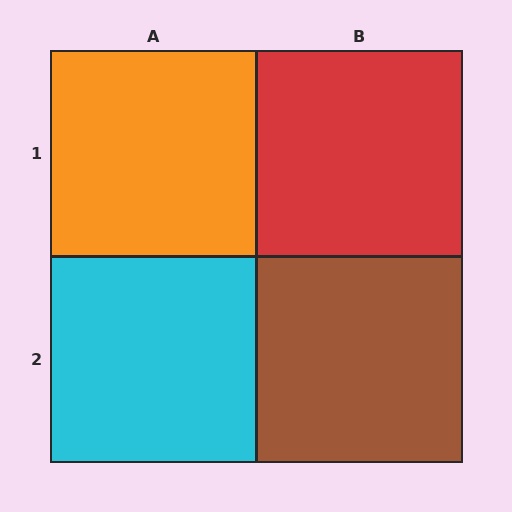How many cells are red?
1 cell is red.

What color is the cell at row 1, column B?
Red.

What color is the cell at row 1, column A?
Orange.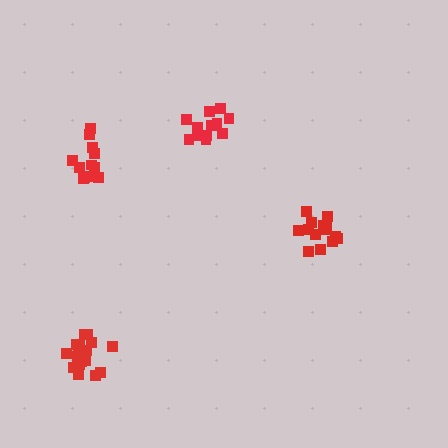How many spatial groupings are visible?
There are 4 spatial groupings.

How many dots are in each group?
Group 1: 14 dots, Group 2: 12 dots, Group 3: 12 dots, Group 4: 17 dots (55 total).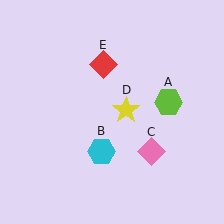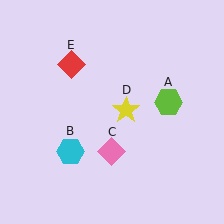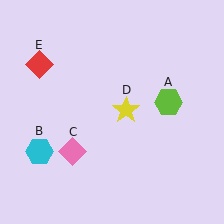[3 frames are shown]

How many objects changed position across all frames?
3 objects changed position: cyan hexagon (object B), pink diamond (object C), red diamond (object E).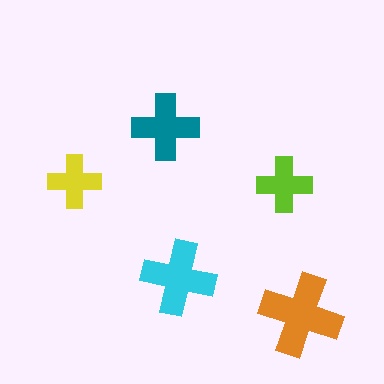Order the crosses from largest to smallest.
the orange one, the cyan one, the teal one, the lime one, the yellow one.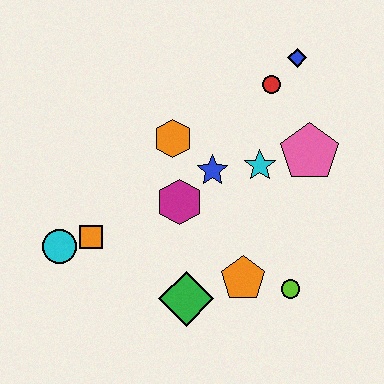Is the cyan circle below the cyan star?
Yes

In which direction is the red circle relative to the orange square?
The red circle is to the right of the orange square.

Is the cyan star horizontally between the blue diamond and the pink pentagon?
No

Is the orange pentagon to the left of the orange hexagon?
No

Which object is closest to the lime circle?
The orange pentagon is closest to the lime circle.